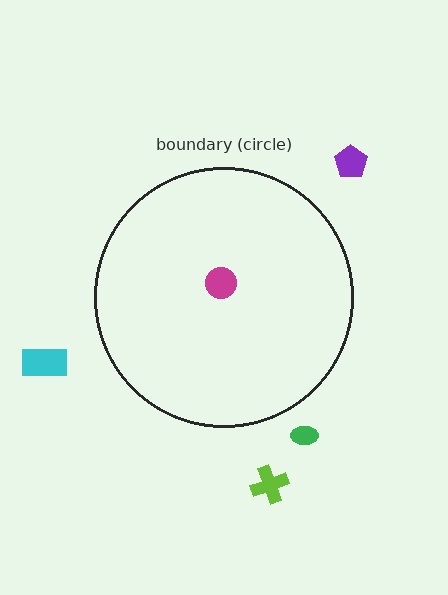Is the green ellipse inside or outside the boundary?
Outside.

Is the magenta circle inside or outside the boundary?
Inside.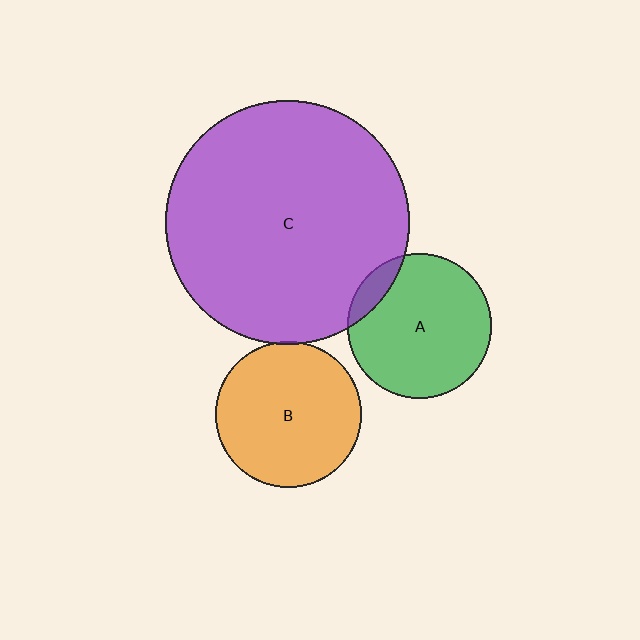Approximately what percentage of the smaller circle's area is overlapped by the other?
Approximately 10%.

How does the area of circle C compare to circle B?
Approximately 2.8 times.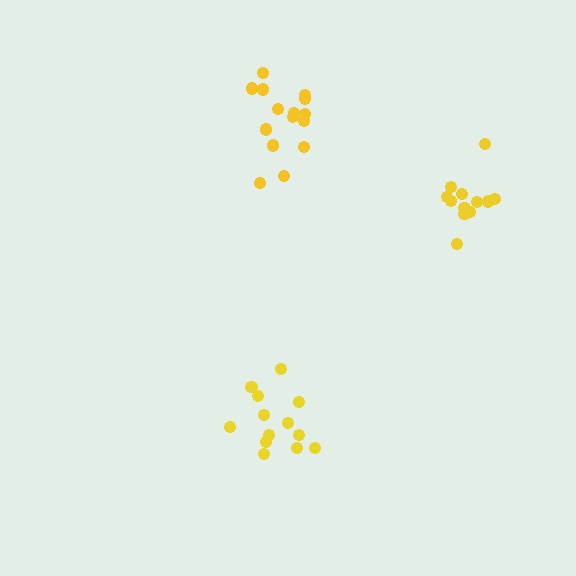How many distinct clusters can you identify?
There are 3 distinct clusters.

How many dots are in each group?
Group 1: 13 dots, Group 2: 12 dots, Group 3: 15 dots (40 total).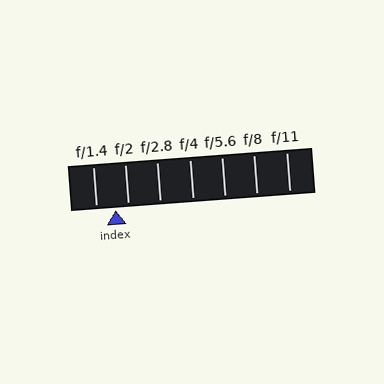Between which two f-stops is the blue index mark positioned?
The index mark is between f/1.4 and f/2.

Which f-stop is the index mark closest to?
The index mark is closest to f/2.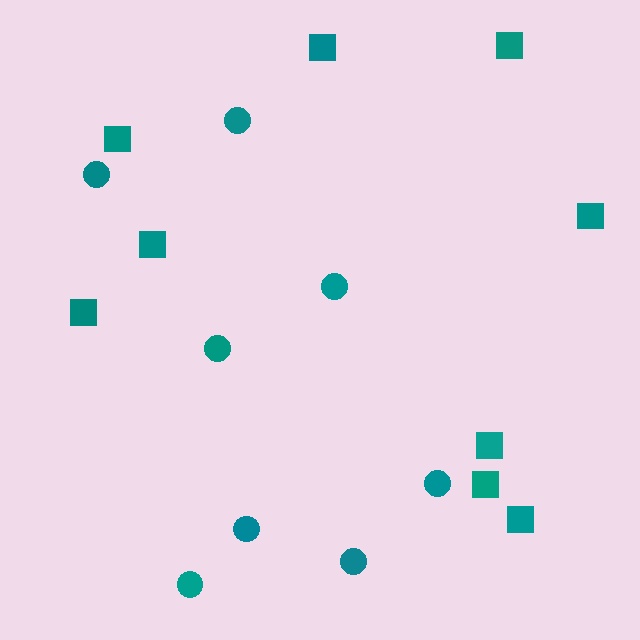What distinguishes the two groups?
There are 2 groups: one group of squares (9) and one group of circles (8).